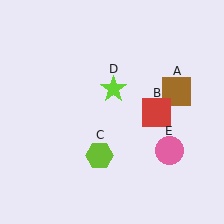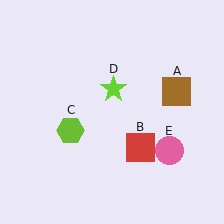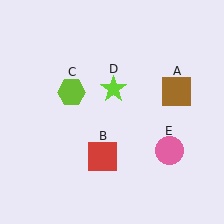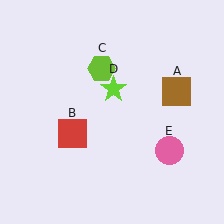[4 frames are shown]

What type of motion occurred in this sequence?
The red square (object B), lime hexagon (object C) rotated clockwise around the center of the scene.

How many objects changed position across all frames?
2 objects changed position: red square (object B), lime hexagon (object C).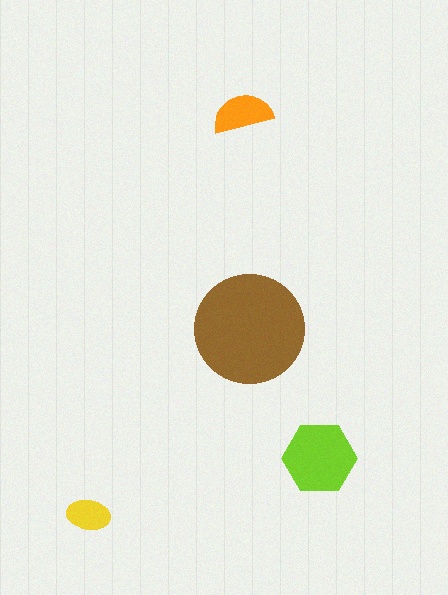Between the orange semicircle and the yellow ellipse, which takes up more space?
The orange semicircle.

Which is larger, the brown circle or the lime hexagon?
The brown circle.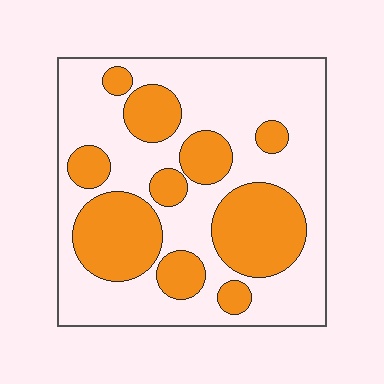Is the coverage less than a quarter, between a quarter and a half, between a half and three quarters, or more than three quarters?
Between a quarter and a half.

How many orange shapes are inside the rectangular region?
10.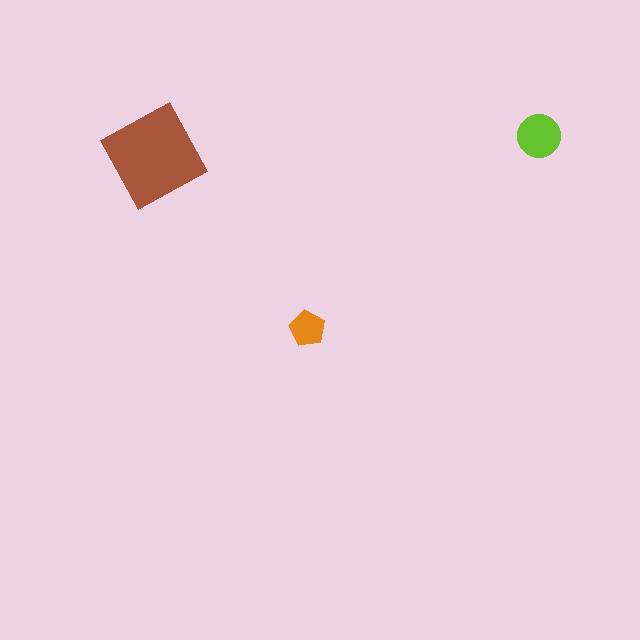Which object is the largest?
The brown diamond.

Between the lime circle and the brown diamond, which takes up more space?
The brown diamond.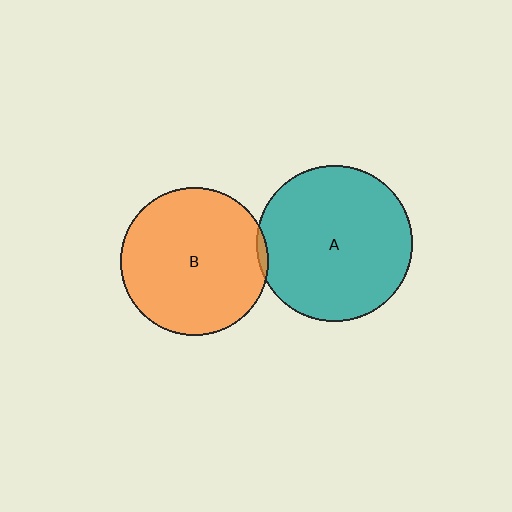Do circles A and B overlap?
Yes.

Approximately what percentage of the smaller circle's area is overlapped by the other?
Approximately 5%.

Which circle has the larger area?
Circle A (teal).